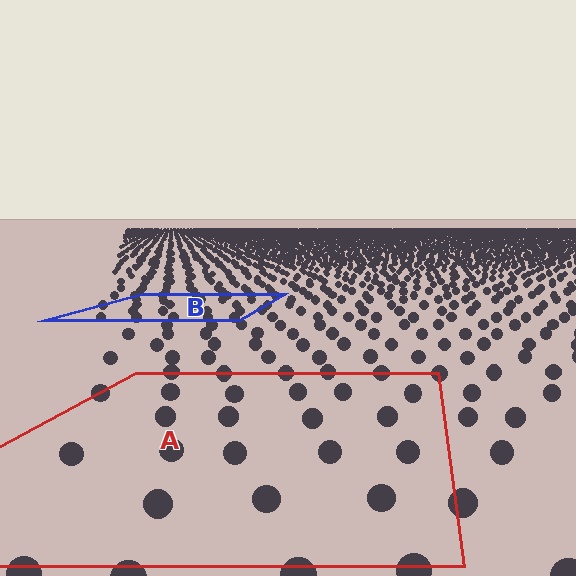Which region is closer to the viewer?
Region A is closer. The texture elements there are larger and more spread out.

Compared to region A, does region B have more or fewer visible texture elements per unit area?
Region B has more texture elements per unit area — they are packed more densely because it is farther away.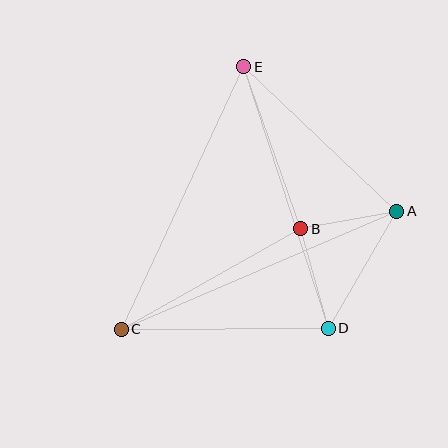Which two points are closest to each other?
Points A and B are closest to each other.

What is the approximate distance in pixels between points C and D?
The distance between C and D is approximately 207 pixels.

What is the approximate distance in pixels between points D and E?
The distance between D and E is approximately 275 pixels.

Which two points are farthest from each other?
Points A and C are farthest from each other.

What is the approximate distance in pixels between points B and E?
The distance between B and E is approximately 172 pixels.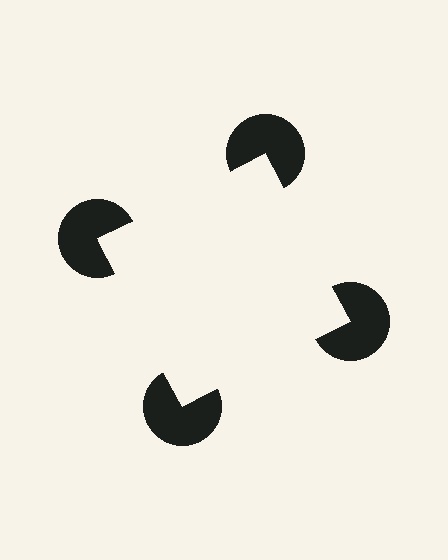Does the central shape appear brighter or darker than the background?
It typically appears slightly brighter than the background, even though no actual brightness change is drawn.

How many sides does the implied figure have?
4 sides.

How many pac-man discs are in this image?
There are 4 — one at each vertex of the illusory square.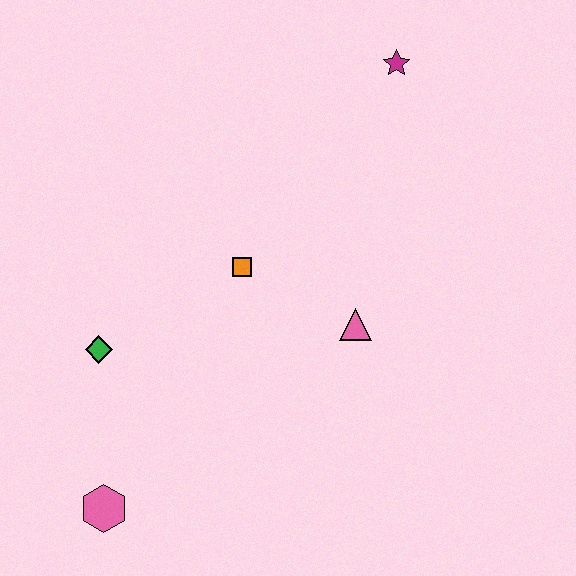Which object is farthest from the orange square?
The pink hexagon is farthest from the orange square.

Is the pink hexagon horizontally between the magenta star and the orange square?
No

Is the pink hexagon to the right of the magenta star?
No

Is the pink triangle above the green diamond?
Yes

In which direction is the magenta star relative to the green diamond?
The magenta star is to the right of the green diamond.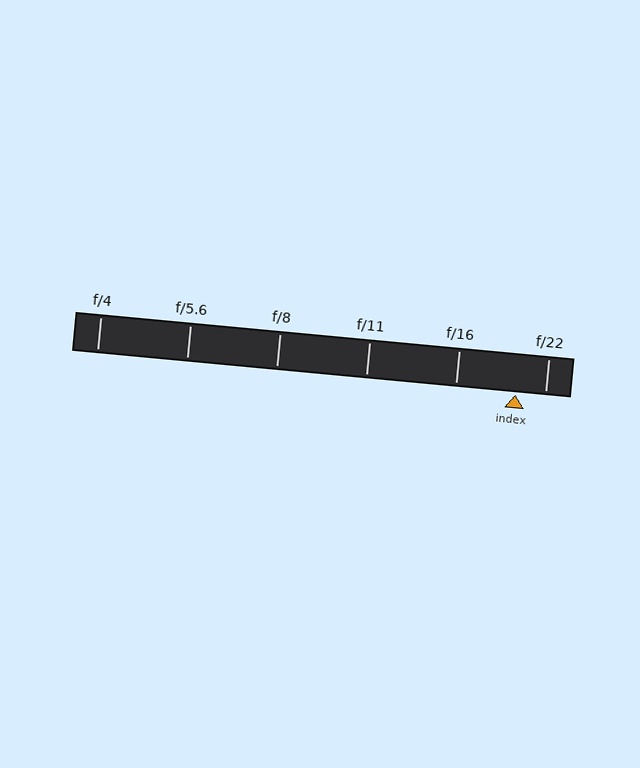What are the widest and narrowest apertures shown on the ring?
The widest aperture shown is f/4 and the narrowest is f/22.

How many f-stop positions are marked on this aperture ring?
There are 6 f-stop positions marked.